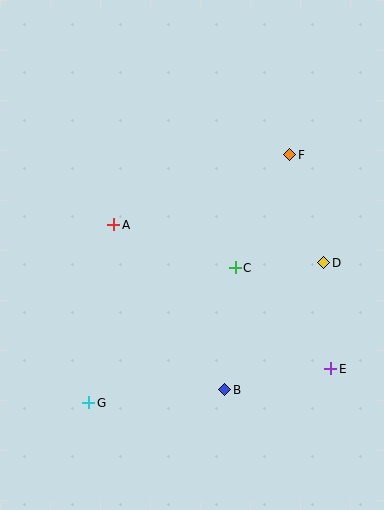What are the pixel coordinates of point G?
Point G is at (89, 403).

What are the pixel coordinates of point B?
Point B is at (225, 390).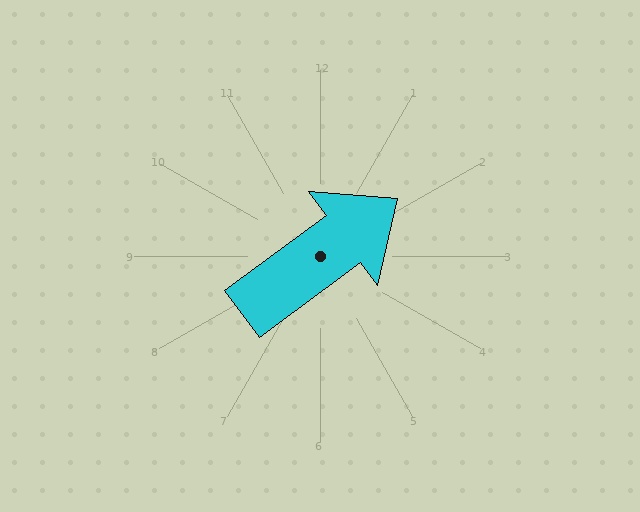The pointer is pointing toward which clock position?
Roughly 2 o'clock.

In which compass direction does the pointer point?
Northeast.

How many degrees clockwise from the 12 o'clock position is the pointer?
Approximately 53 degrees.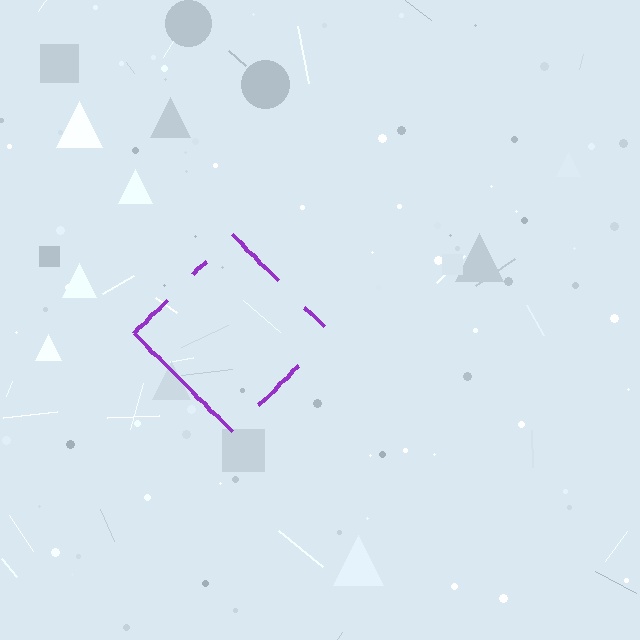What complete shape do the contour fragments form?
The contour fragments form a diamond.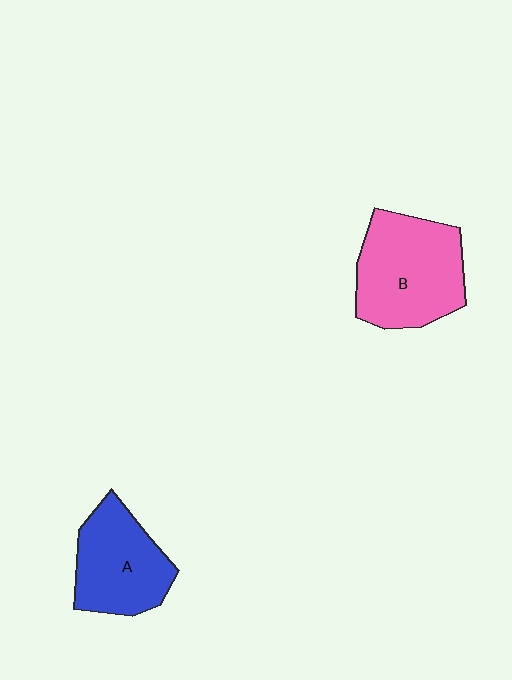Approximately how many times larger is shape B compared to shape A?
Approximately 1.3 times.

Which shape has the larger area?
Shape B (pink).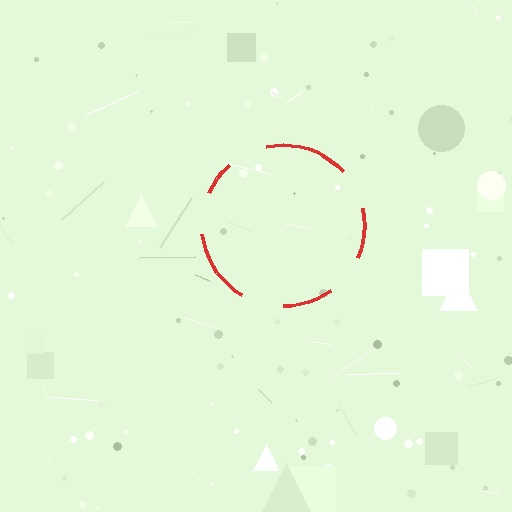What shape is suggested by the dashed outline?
The dashed outline suggests a circle.